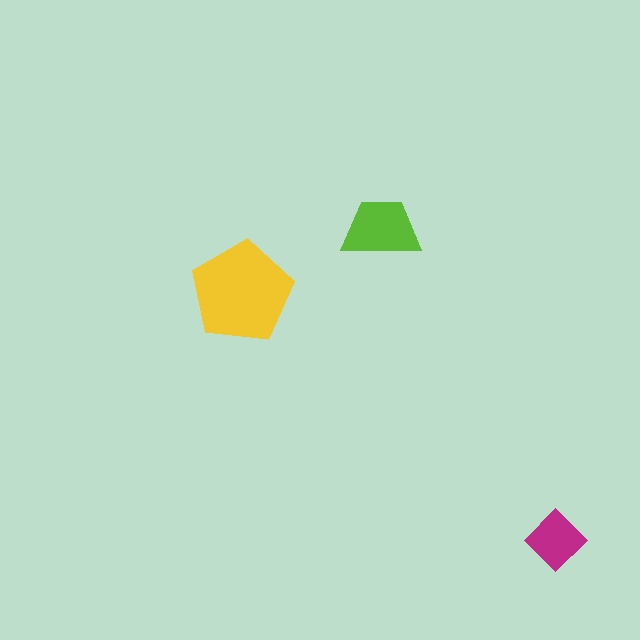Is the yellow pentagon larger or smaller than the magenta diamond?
Larger.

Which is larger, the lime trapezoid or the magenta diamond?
The lime trapezoid.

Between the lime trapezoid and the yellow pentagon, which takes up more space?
The yellow pentagon.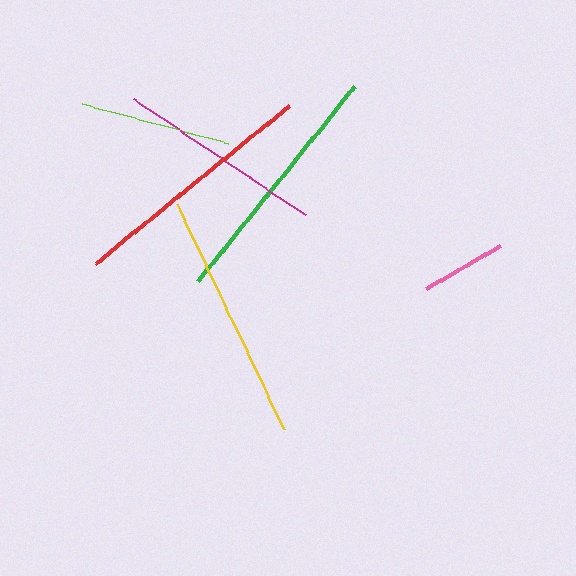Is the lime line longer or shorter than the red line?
The red line is longer than the lime line.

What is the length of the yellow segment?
The yellow segment is approximately 249 pixels long.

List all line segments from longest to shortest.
From longest to shortest: red, green, yellow, magenta, lime, pink.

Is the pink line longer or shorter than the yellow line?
The yellow line is longer than the pink line.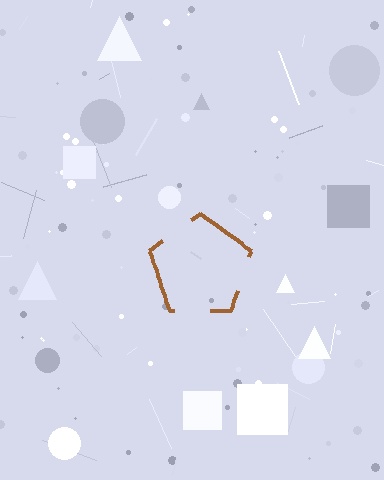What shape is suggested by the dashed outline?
The dashed outline suggests a pentagon.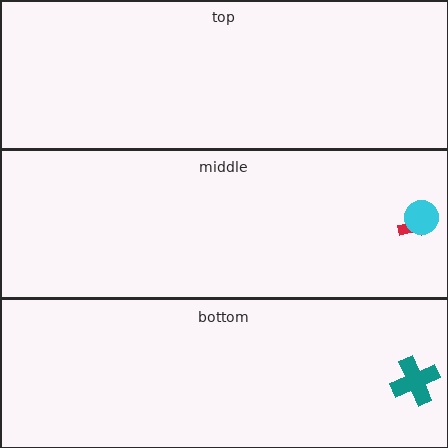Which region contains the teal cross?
The bottom region.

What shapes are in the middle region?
The red arrow, the cyan circle.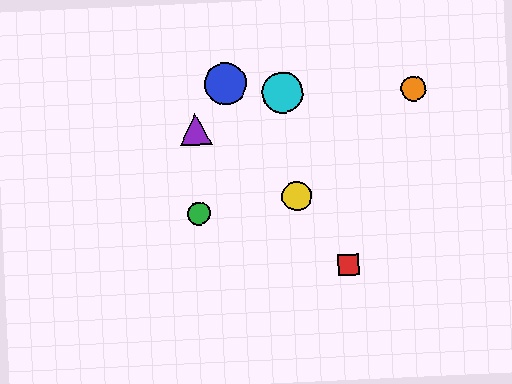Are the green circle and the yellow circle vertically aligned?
No, the green circle is at x≈199 and the yellow circle is at x≈297.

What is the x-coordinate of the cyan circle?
The cyan circle is at x≈283.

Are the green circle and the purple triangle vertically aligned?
Yes, both are at x≈199.